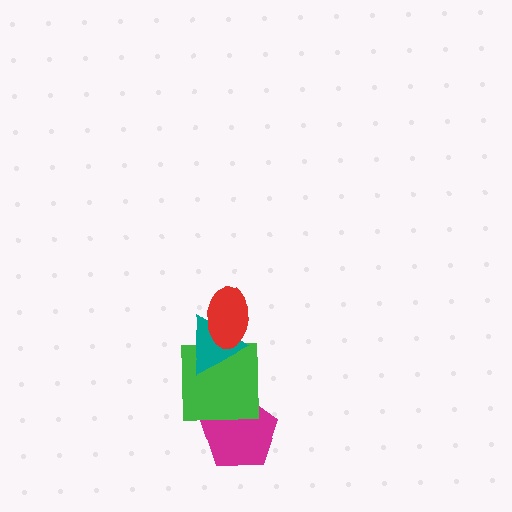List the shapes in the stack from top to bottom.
From top to bottom: the red ellipse, the teal triangle, the green square, the magenta pentagon.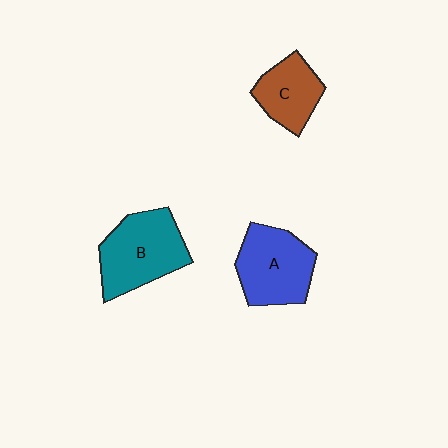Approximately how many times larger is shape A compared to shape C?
Approximately 1.4 times.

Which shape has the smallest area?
Shape C (brown).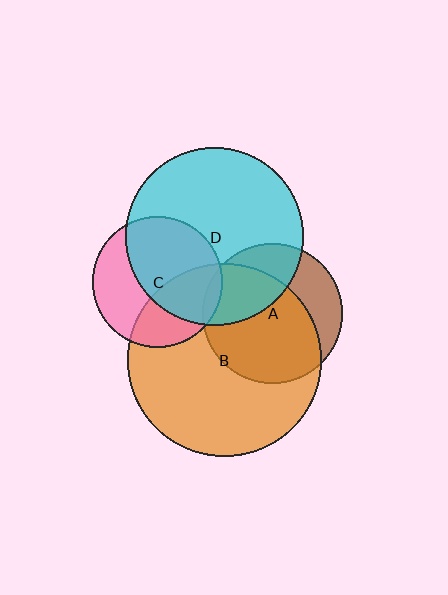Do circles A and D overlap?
Yes.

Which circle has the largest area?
Circle B (orange).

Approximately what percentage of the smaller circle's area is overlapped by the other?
Approximately 35%.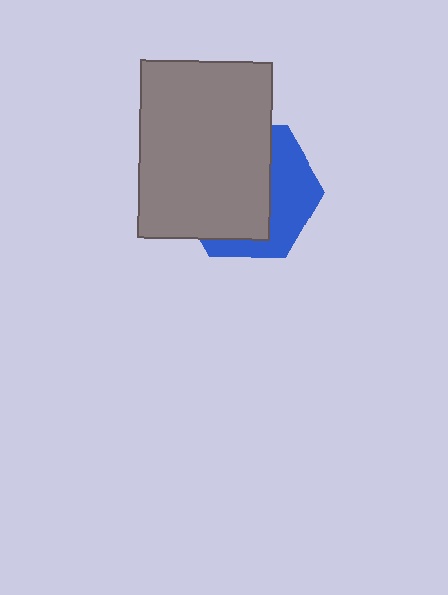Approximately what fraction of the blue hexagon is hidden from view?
Roughly 62% of the blue hexagon is hidden behind the gray rectangle.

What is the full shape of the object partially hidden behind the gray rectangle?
The partially hidden object is a blue hexagon.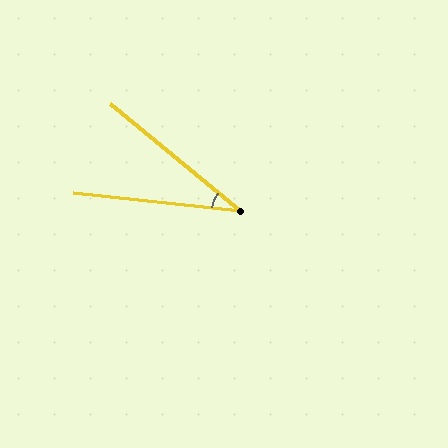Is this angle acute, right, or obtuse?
It is acute.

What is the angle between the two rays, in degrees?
Approximately 33 degrees.